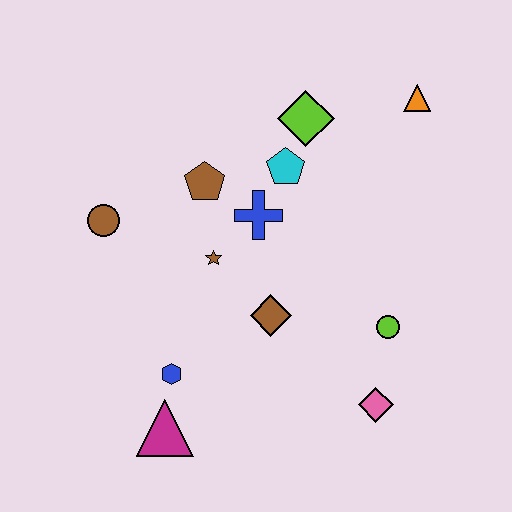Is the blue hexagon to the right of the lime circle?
No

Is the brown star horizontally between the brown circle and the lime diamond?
Yes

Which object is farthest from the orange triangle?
The magenta triangle is farthest from the orange triangle.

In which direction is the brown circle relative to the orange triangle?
The brown circle is to the left of the orange triangle.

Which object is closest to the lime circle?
The pink diamond is closest to the lime circle.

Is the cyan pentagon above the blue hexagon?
Yes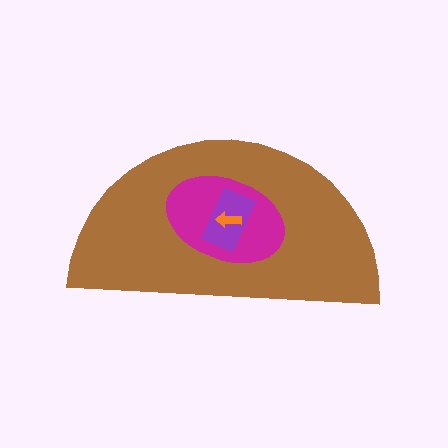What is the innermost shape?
The orange arrow.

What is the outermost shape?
The brown semicircle.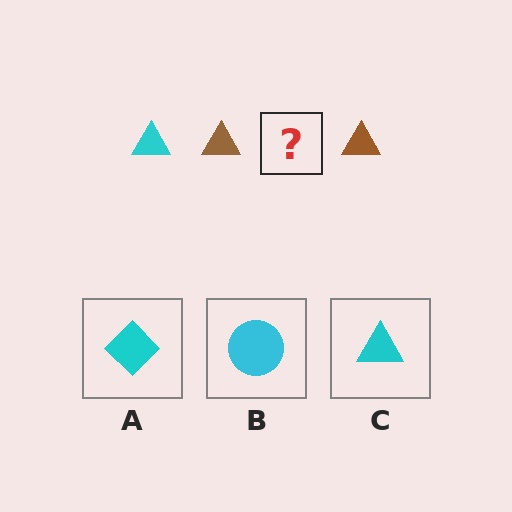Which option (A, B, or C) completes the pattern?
C.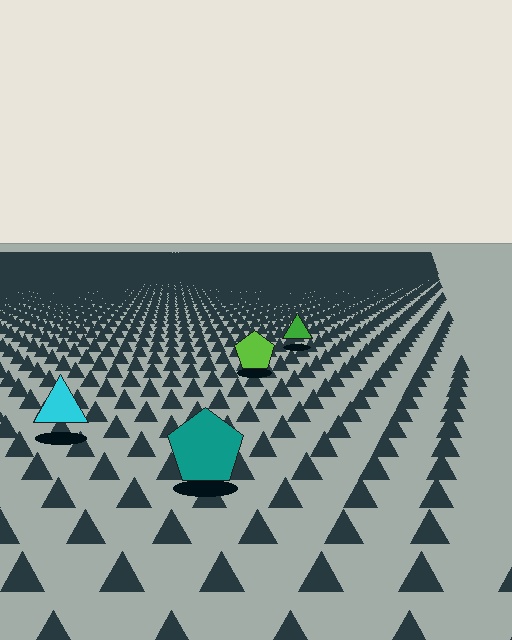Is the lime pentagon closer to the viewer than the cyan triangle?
No. The cyan triangle is closer — you can tell from the texture gradient: the ground texture is coarser near it.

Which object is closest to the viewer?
The teal pentagon is closest. The texture marks near it are larger and more spread out.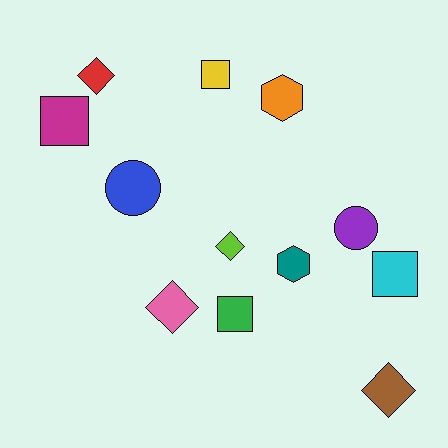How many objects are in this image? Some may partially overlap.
There are 12 objects.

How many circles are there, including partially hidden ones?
There are 2 circles.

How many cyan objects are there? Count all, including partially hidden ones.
There is 1 cyan object.